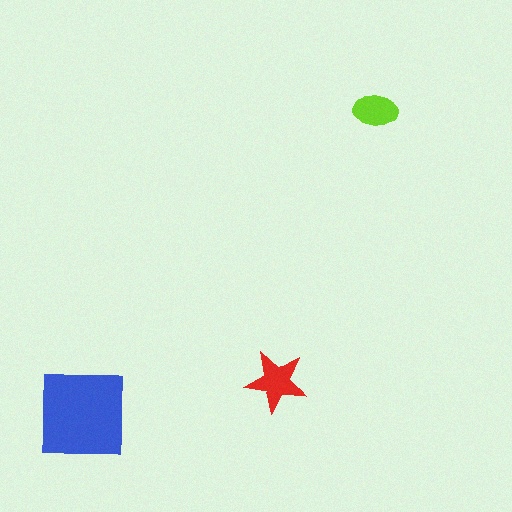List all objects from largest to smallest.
The blue square, the red star, the lime ellipse.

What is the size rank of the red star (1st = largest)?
2nd.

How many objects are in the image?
There are 3 objects in the image.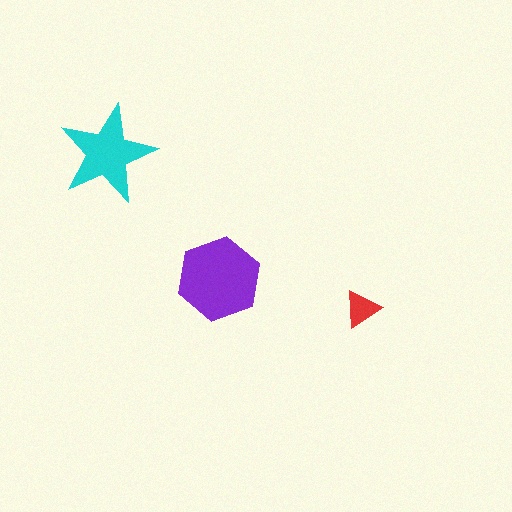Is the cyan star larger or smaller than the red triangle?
Larger.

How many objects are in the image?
There are 3 objects in the image.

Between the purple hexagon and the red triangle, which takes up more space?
The purple hexagon.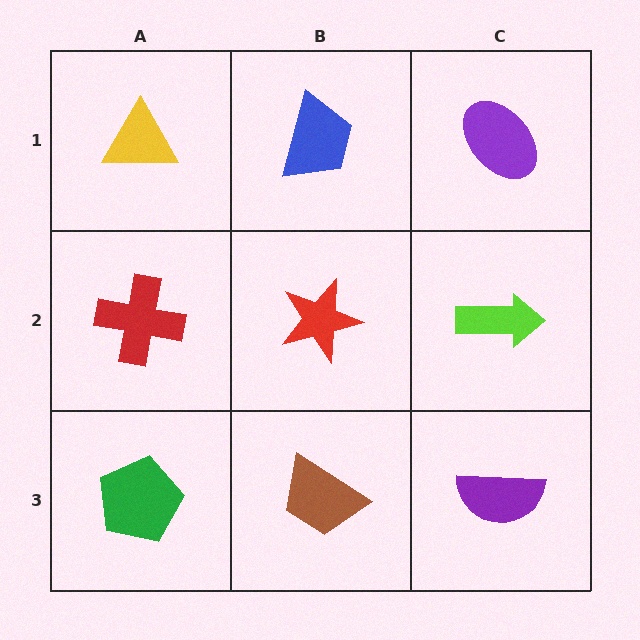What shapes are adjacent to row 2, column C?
A purple ellipse (row 1, column C), a purple semicircle (row 3, column C), a red star (row 2, column B).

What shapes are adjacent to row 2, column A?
A yellow triangle (row 1, column A), a green pentagon (row 3, column A), a red star (row 2, column B).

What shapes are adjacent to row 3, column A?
A red cross (row 2, column A), a brown trapezoid (row 3, column B).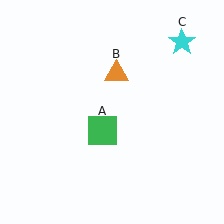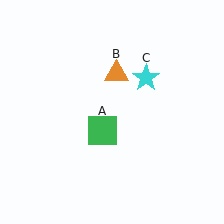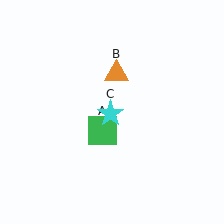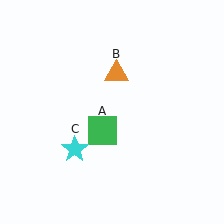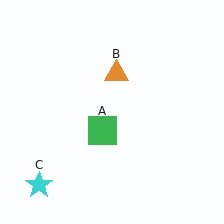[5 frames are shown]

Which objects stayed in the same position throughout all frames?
Green square (object A) and orange triangle (object B) remained stationary.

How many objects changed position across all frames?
1 object changed position: cyan star (object C).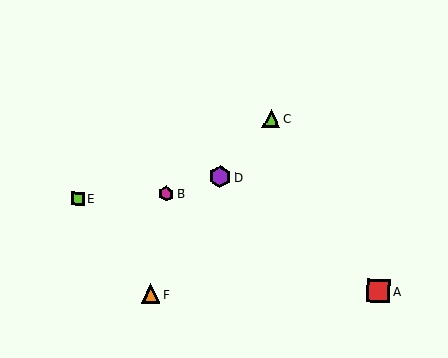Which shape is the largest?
The red square (labeled A) is the largest.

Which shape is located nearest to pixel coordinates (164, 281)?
The orange triangle (labeled F) at (151, 293) is nearest to that location.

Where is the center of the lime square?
The center of the lime square is at (78, 198).